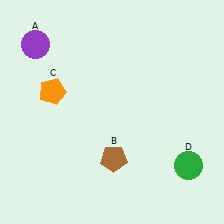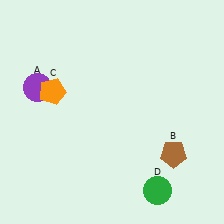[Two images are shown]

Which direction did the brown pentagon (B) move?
The brown pentagon (B) moved right.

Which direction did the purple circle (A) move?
The purple circle (A) moved down.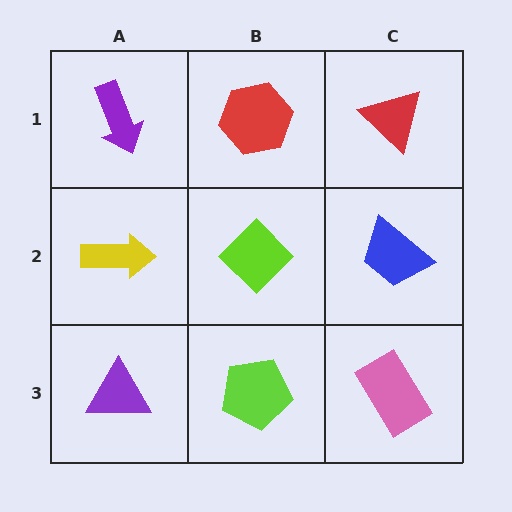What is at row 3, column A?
A purple triangle.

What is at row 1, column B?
A red hexagon.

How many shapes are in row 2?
3 shapes.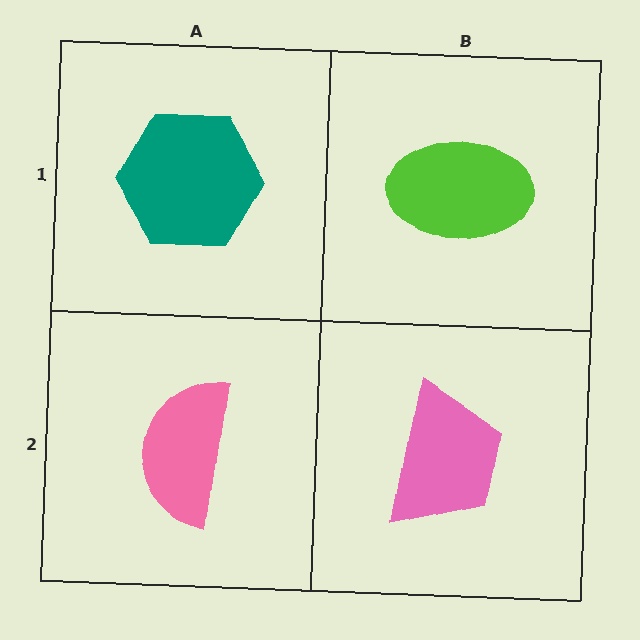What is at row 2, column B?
A pink trapezoid.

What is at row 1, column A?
A teal hexagon.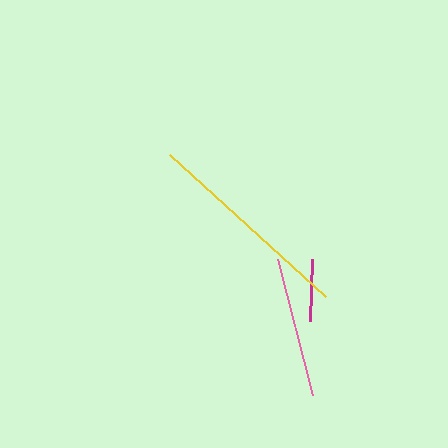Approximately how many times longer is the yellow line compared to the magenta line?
The yellow line is approximately 3.4 times the length of the magenta line.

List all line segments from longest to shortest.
From longest to shortest: yellow, pink, magenta.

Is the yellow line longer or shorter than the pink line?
The yellow line is longer than the pink line.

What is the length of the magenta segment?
The magenta segment is approximately 61 pixels long.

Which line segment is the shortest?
The magenta line is the shortest at approximately 61 pixels.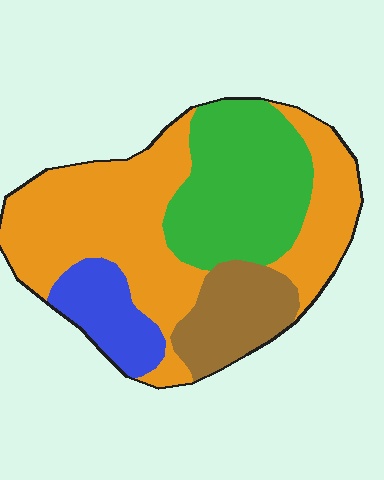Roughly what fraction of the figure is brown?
Brown covers 14% of the figure.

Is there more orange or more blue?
Orange.